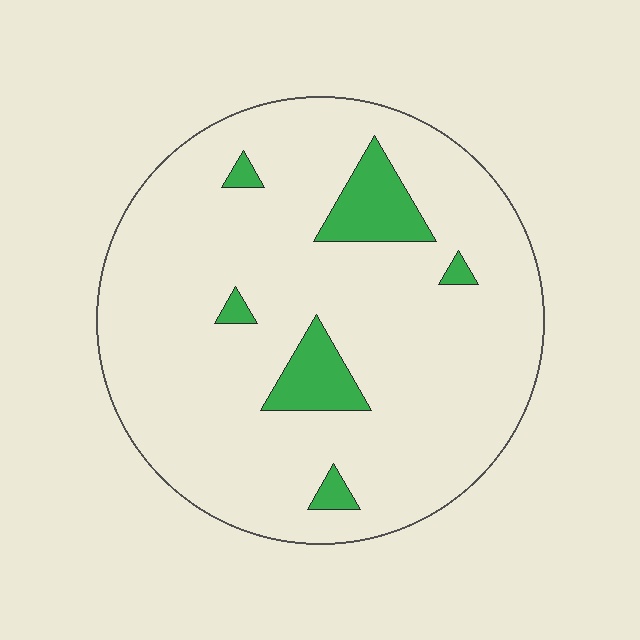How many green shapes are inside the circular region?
6.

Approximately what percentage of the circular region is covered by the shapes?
Approximately 10%.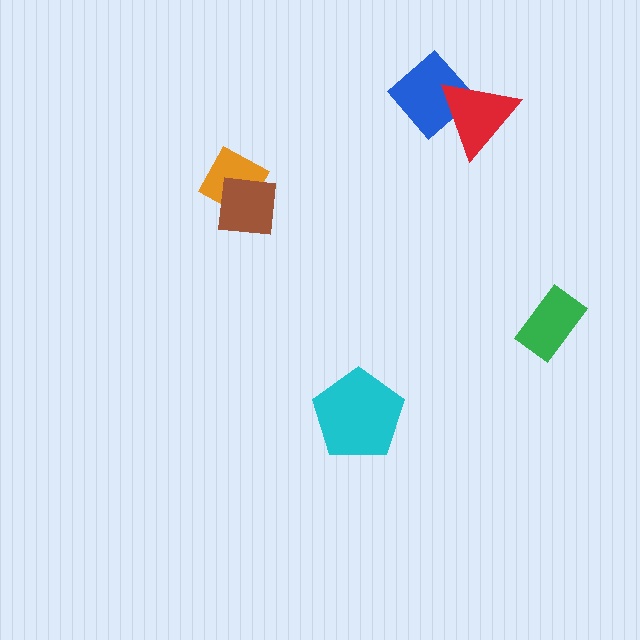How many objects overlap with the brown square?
1 object overlaps with the brown square.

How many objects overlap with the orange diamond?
1 object overlaps with the orange diamond.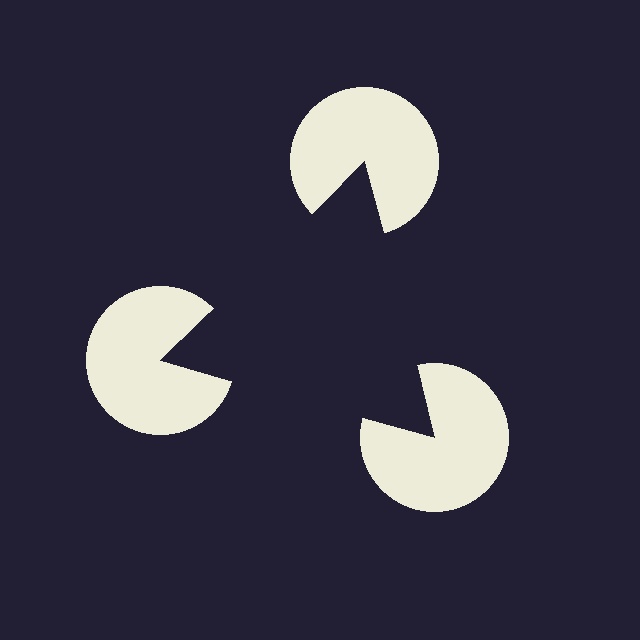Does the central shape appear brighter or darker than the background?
It typically appears slightly darker than the background, even though no actual brightness change is drawn.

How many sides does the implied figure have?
3 sides.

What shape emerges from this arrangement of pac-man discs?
An illusory triangle — its edges are inferred from the aligned wedge cuts in the pac-man discs, not physically drawn.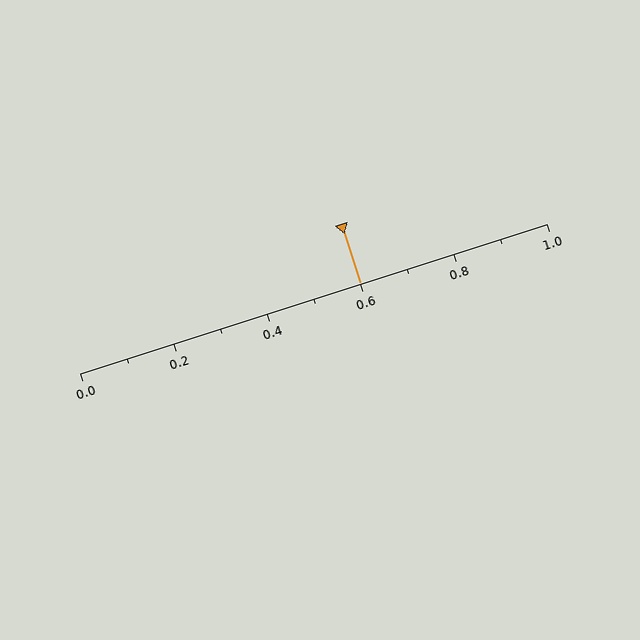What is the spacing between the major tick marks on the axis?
The major ticks are spaced 0.2 apart.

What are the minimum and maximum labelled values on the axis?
The axis runs from 0.0 to 1.0.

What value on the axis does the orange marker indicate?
The marker indicates approximately 0.6.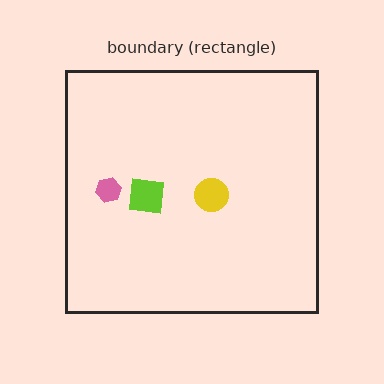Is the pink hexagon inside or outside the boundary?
Inside.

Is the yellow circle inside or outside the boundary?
Inside.